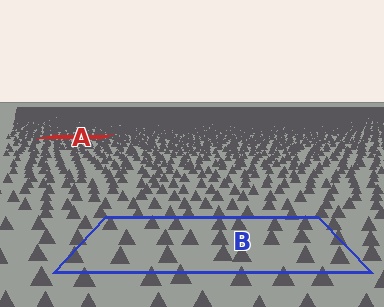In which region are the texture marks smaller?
The texture marks are smaller in region A, because it is farther away.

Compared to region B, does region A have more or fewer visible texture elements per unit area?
Region A has more texture elements per unit area — they are packed more densely because it is farther away.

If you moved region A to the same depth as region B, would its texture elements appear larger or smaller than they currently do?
They would appear larger. At a closer depth, the same texture elements are projected at a bigger on-screen size.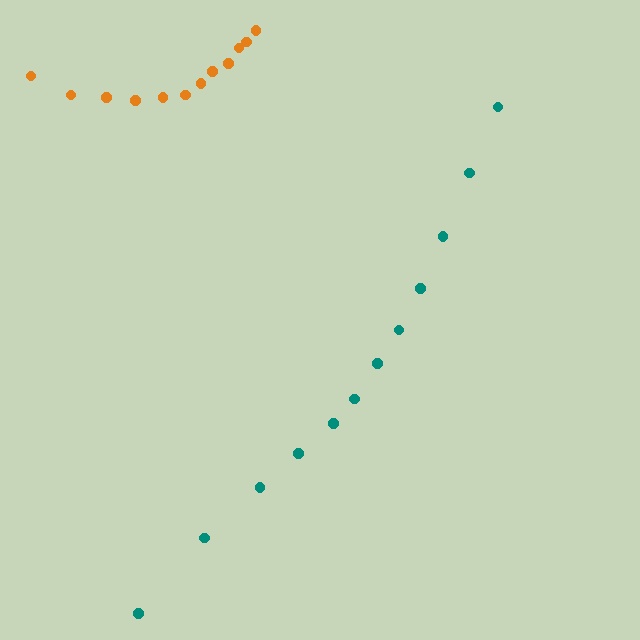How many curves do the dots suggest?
There are 2 distinct paths.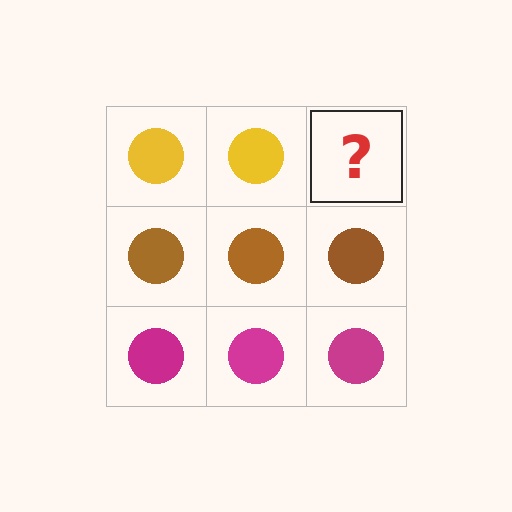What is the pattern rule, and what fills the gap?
The rule is that each row has a consistent color. The gap should be filled with a yellow circle.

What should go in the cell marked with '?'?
The missing cell should contain a yellow circle.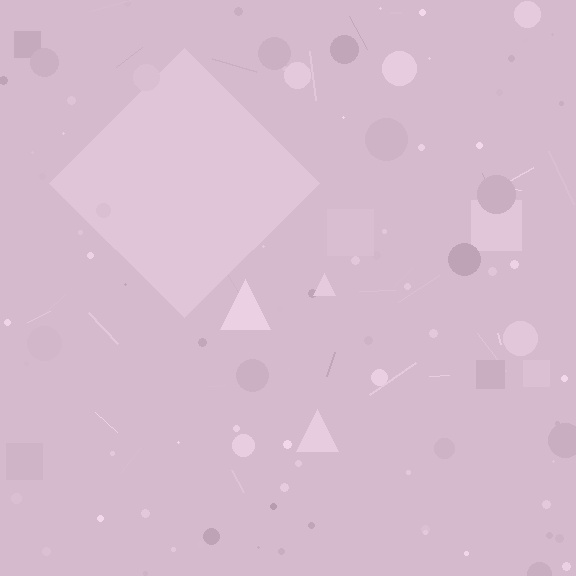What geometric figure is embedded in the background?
A diamond is embedded in the background.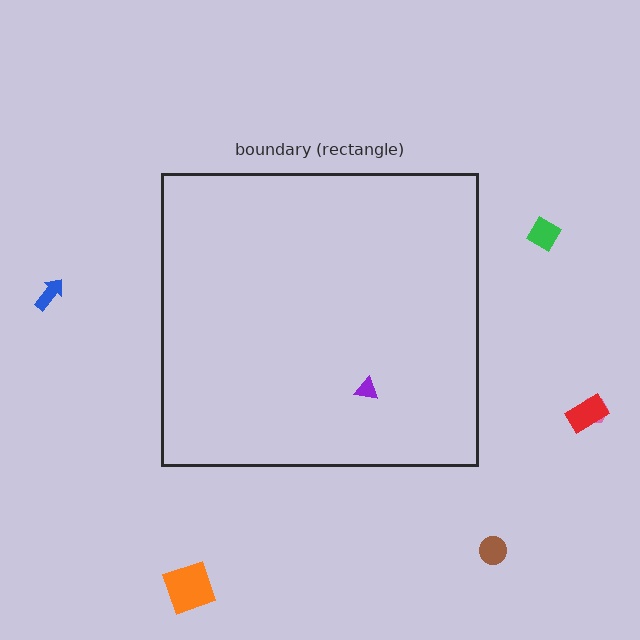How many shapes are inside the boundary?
1 inside, 6 outside.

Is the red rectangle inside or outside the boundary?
Outside.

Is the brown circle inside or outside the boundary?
Outside.